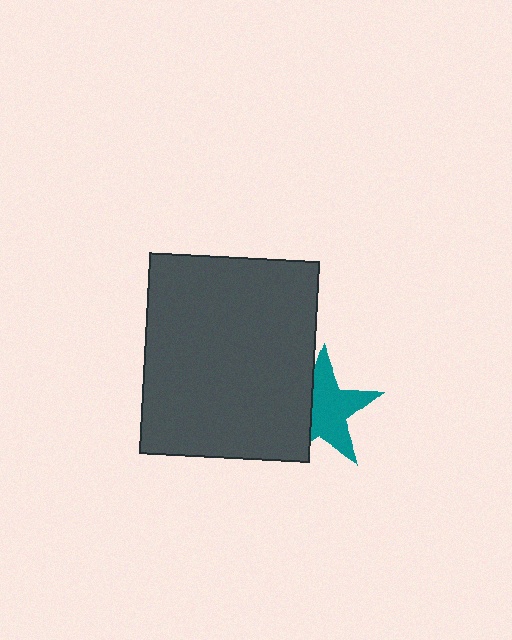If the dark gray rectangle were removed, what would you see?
You would see the complete teal star.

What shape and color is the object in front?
The object in front is a dark gray rectangle.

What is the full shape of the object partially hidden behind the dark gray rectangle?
The partially hidden object is a teal star.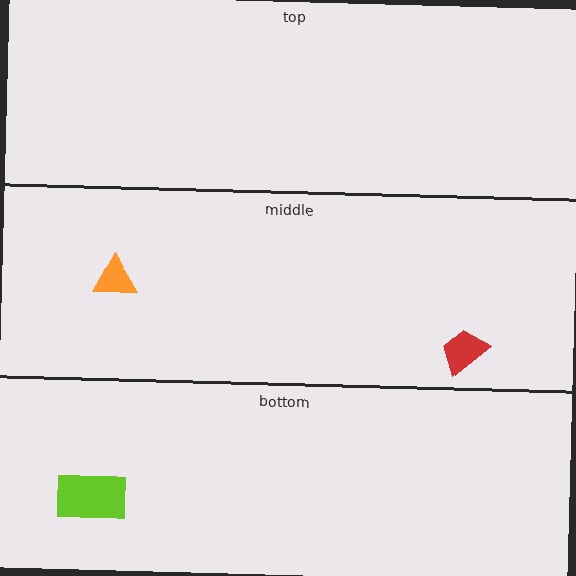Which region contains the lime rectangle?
The bottom region.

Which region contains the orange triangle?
The middle region.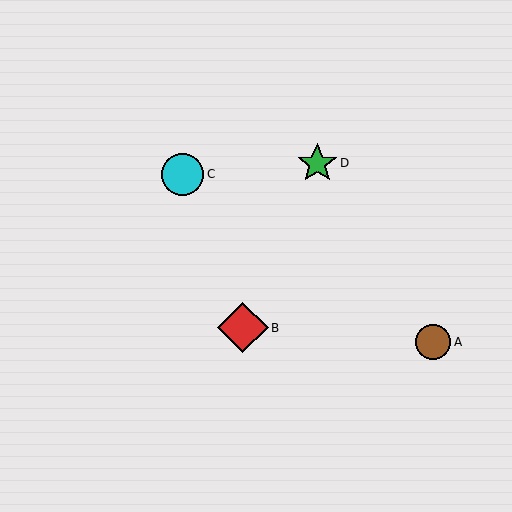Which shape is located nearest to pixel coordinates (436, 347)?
The brown circle (labeled A) at (433, 342) is nearest to that location.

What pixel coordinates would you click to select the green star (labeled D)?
Click at (317, 164) to select the green star D.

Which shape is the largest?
The red diamond (labeled B) is the largest.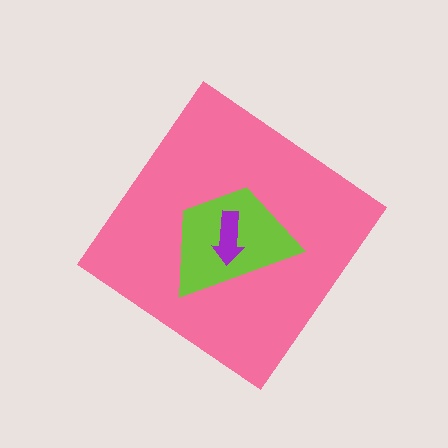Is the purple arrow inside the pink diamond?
Yes.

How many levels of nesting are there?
3.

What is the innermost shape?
The purple arrow.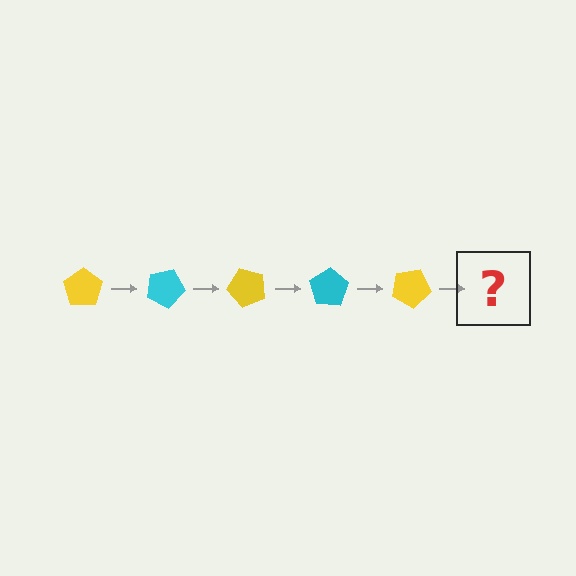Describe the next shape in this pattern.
It should be a cyan pentagon, rotated 125 degrees from the start.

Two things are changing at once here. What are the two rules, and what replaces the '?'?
The two rules are that it rotates 25 degrees each step and the color cycles through yellow and cyan. The '?' should be a cyan pentagon, rotated 125 degrees from the start.